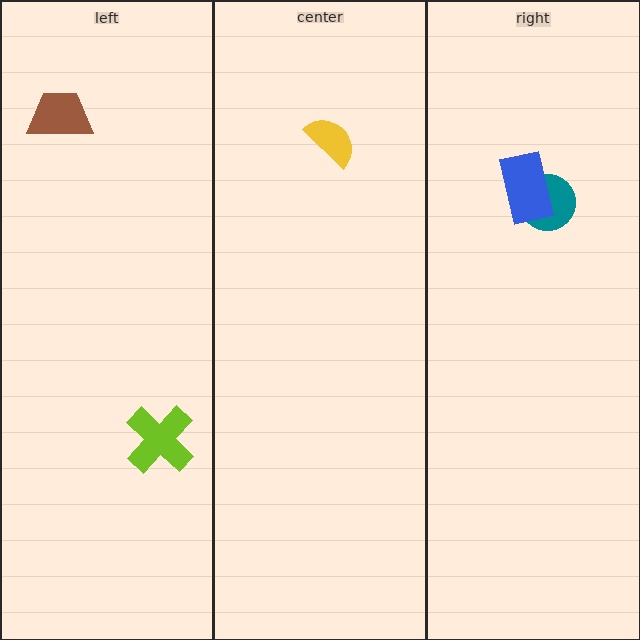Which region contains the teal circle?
The right region.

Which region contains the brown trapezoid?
The left region.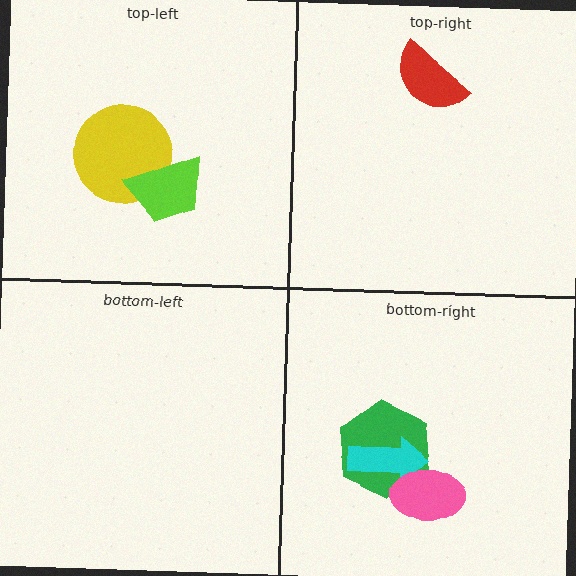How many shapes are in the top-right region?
1.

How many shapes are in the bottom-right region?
3.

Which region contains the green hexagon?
The bottom-right region.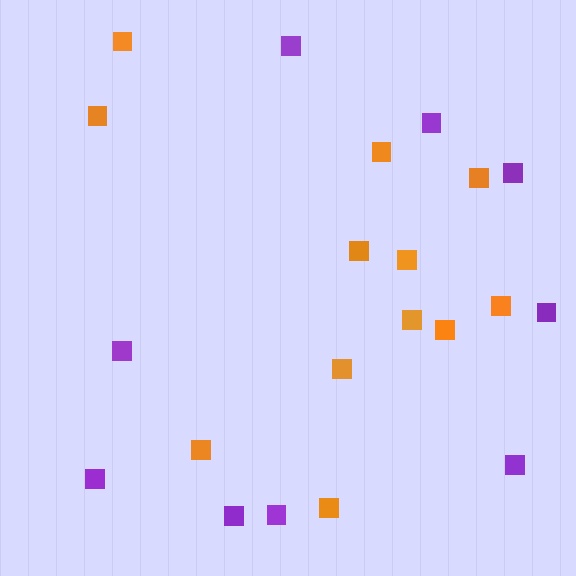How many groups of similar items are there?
There are 2 groups: one group of purple squares (9) and one group of orange squares (12).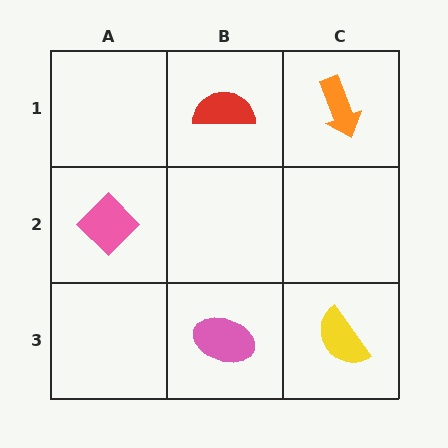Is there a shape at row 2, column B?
No, that cell is empty.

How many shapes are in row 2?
1 shape.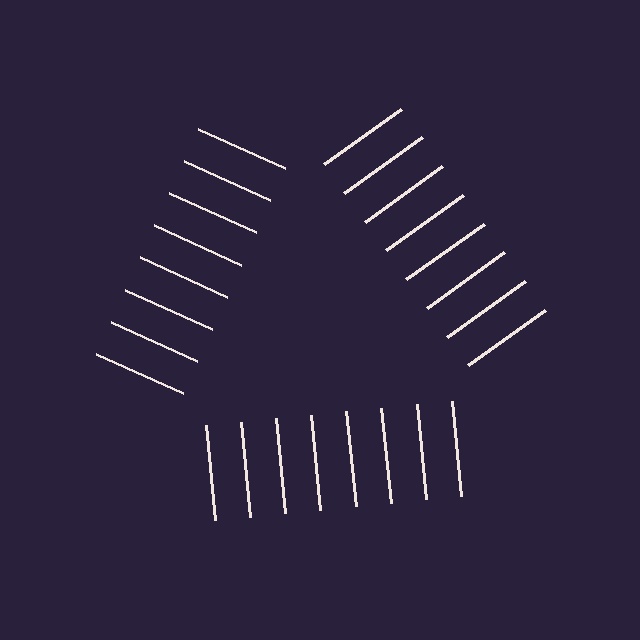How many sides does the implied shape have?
3 sides — the line-ends trace a triangle.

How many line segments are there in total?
24 — 8 along each of the 3 edges.